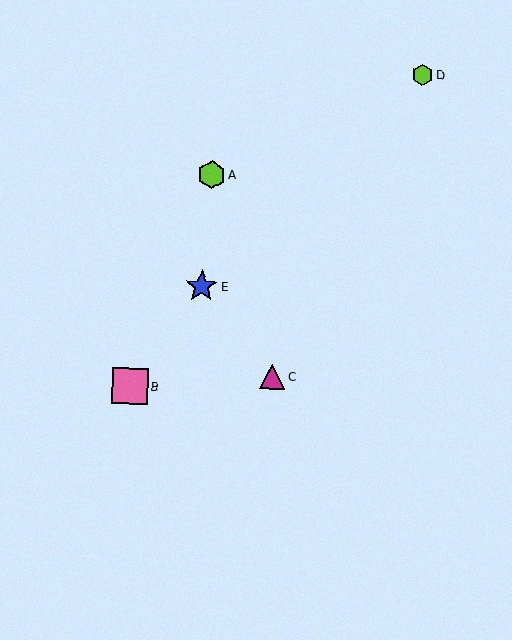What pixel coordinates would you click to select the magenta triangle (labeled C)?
Click at (272, 377) to select the magenta triangle C.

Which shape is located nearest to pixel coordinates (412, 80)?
The lime hexagon (labeled D) at (423, 75) is nearest to that location.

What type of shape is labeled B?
Shape B is a pink square.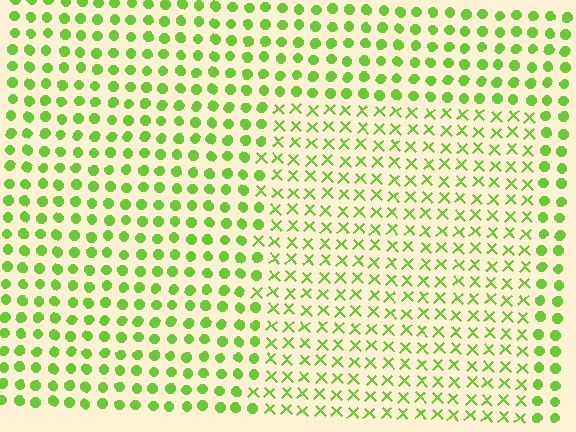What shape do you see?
I see a rectangle.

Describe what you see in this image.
The image is filled with small lime elements arranged in a uniform grid. A rectangle-shaped region contains X marks, while the surrounding area contains circles. The boundary is defined purely by the change in element shape.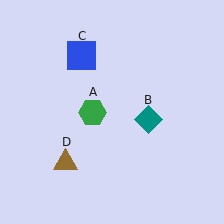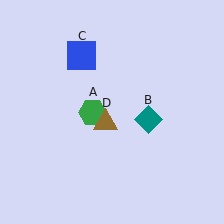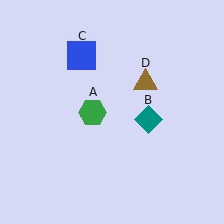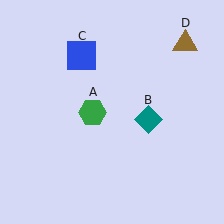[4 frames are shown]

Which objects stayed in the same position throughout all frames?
Green hexagon (object A) and teal diamond (object B) and blue square (object C) remained stationary.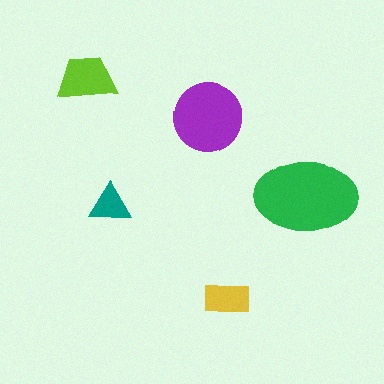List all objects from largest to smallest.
The green ellipse, the purple circle, the lime trapezoid, the yellow rectangle, the teal triangle.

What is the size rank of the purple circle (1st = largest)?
2nd.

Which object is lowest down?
The yellow rectangle is bottommost.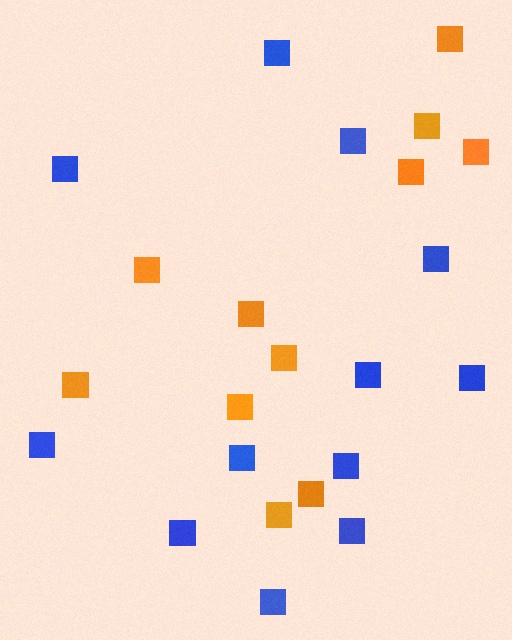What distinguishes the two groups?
There are 2 groups: one group of orange squares (11) and one group of blue squares (12).